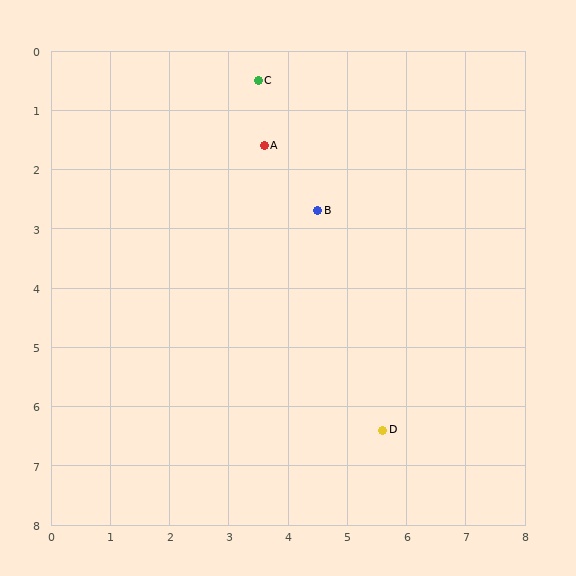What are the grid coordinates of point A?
Point A is at approximately (3.6, 1.6).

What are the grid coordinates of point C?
Point C is at approximately (3.5, 0.5).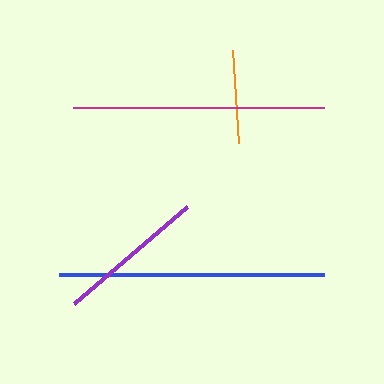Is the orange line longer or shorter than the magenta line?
The magenta line is longer than the orange line.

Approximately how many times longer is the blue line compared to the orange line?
The blue line is approximately 2.9 times the length of the orange line.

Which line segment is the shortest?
The orange line is the shortest at approximately 93 pixels.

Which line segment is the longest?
The blue line is the longest at approximately 265 pixels.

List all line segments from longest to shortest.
From longest to shortest: blue, magenta, purple, orange.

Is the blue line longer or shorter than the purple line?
The blue line is longer than the purple line.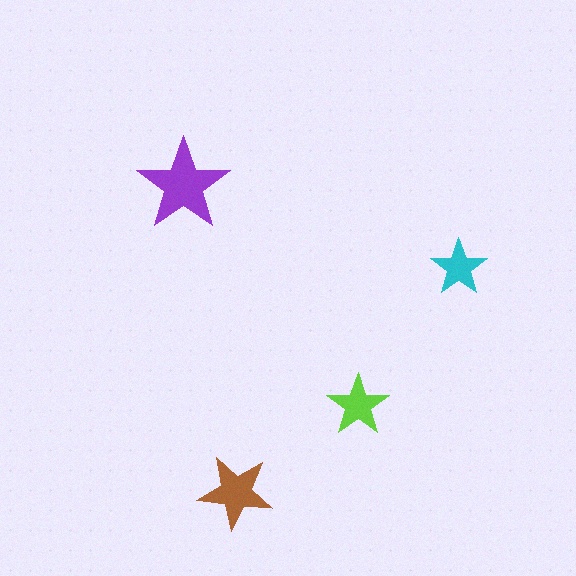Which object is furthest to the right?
The cyan star is rightmost.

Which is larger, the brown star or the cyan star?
The brown one.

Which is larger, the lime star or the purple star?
The purple one.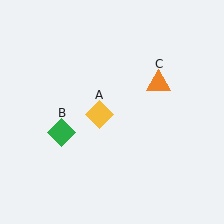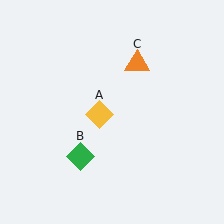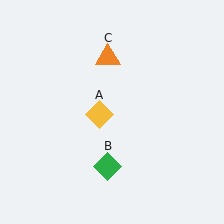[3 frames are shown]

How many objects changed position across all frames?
2 objects changed position: green diamond (object B), orange triangle (object C).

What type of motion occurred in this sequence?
The green diamond (object B), orange triangle (object C) rotated counterclockwise around the center of the scene.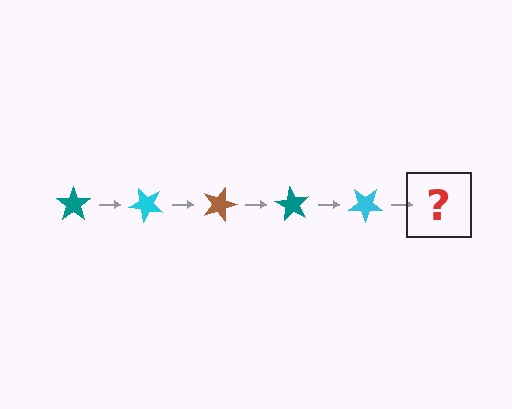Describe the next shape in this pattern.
It should be a brown star, rotated 225 degrees from the start.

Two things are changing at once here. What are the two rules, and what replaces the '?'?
The two rules are that it rotates 45 degrees each step and the color cycles through teal, cyan, and brown. The '?' should be a brown star, rotated 225 degrees from the start.